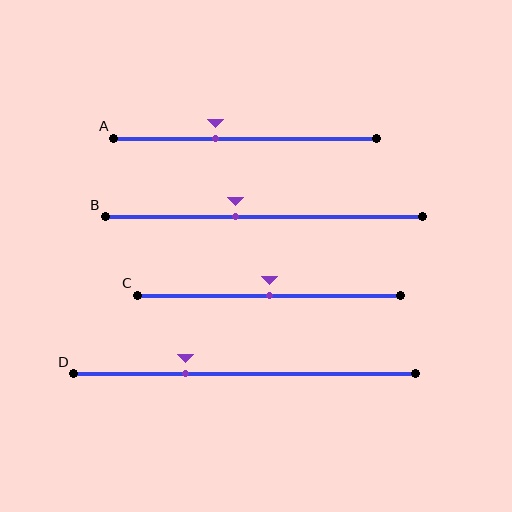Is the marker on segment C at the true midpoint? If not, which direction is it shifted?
Yes, the marker on segment C is at the true midpoint.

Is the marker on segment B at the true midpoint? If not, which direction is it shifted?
No, the marker on segment B is shifted to the left by about 9% of the segment length.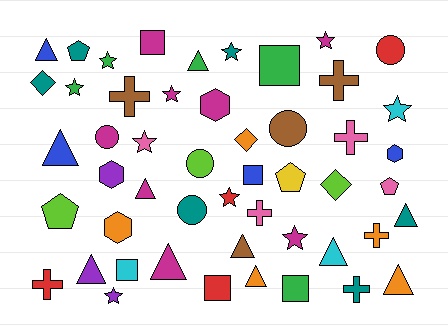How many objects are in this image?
There are 50 objects.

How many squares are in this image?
There are 6 squares.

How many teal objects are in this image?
There are 6 teal objects.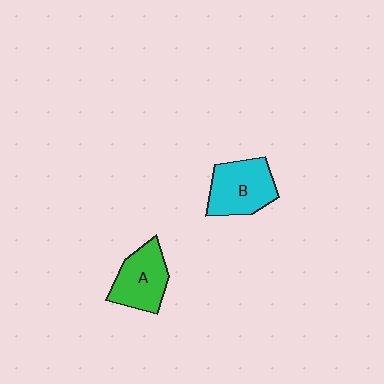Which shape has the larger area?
Shape B (cyan).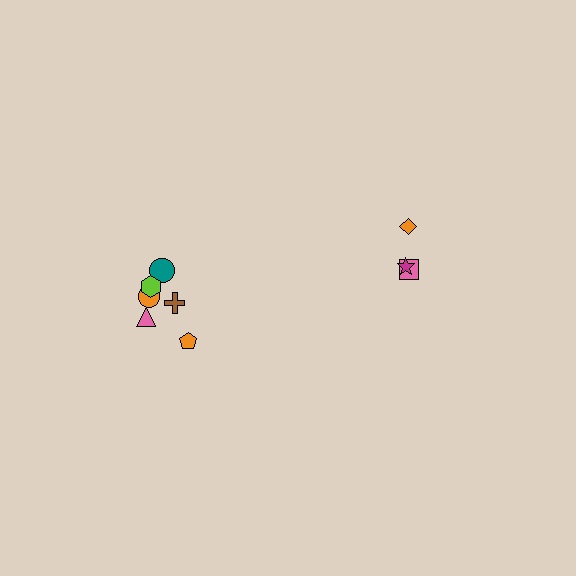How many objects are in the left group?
There are 6 objects.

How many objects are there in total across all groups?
There are 9 objects.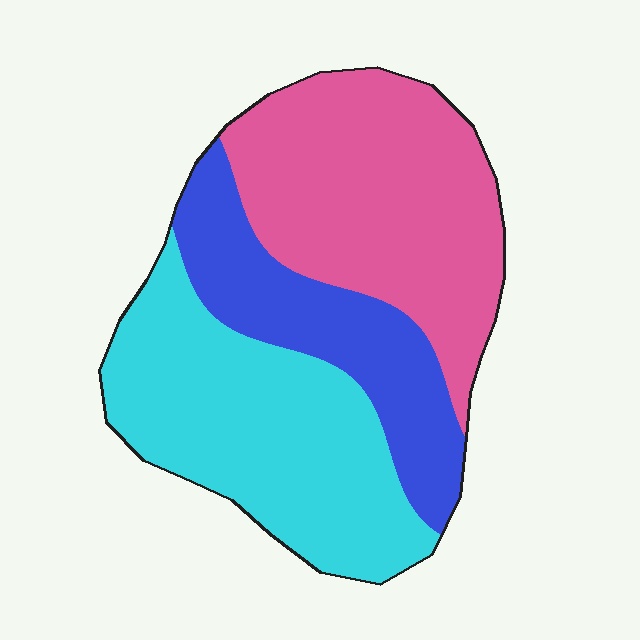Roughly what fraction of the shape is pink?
Pink covers roughly 40% of the shape.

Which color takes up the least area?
Blue, at roughly 25%.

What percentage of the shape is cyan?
Cyan takes up between a third and a half of the shape.